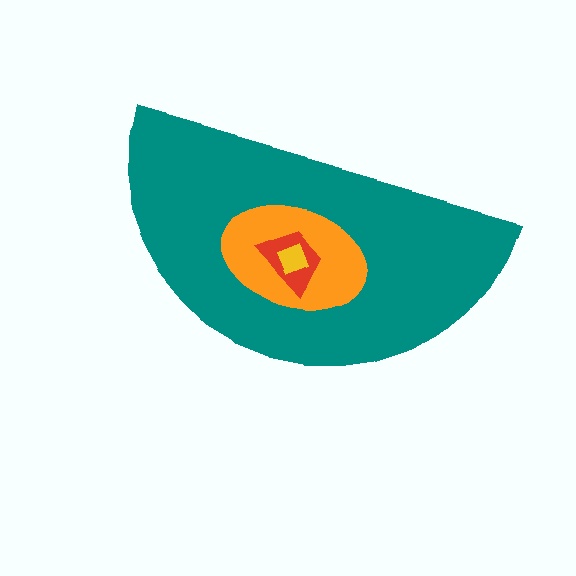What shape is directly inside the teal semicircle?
The orange ellipse.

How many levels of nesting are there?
4.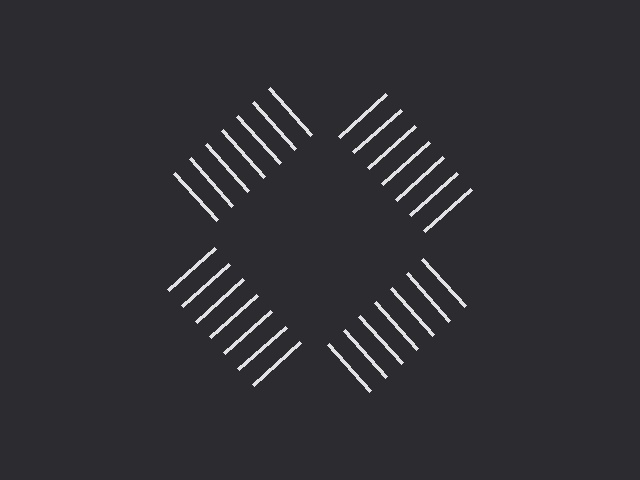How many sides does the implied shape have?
4 sides — the line-ends trace a square.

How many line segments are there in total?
28 — 7 along each of the 4 edges.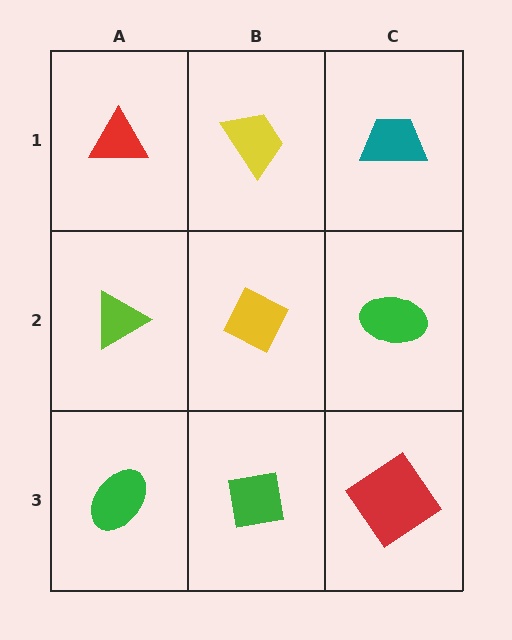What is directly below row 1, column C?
A green ellipse.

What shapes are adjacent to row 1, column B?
A yellow diamond (row 2, column B), a red triangle (row 1, column A), a teal trapezoid (row 1, column C).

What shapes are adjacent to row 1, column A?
A lime triangle (row 2, column A), a yellow trapezoid (row 1, column B).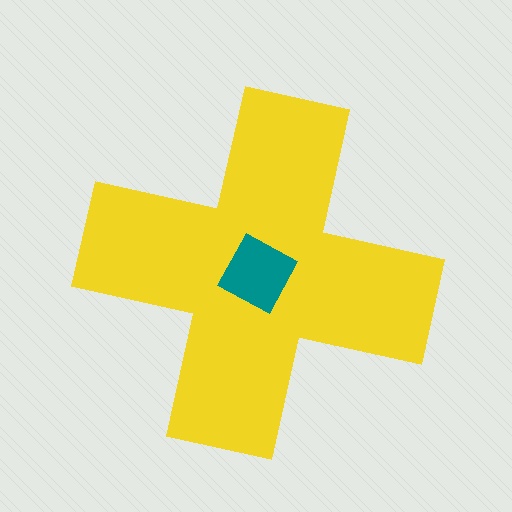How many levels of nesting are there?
2.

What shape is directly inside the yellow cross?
The teal square.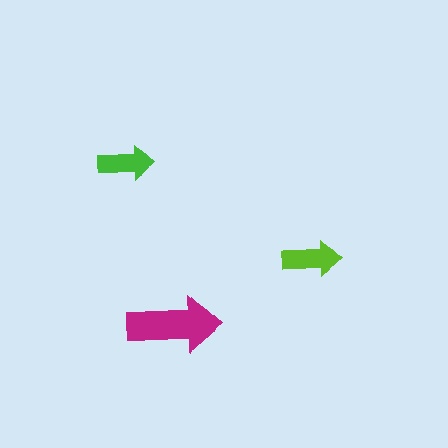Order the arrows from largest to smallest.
the magenta one, the lime one, the green one.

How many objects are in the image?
There are 3 objects in the image.